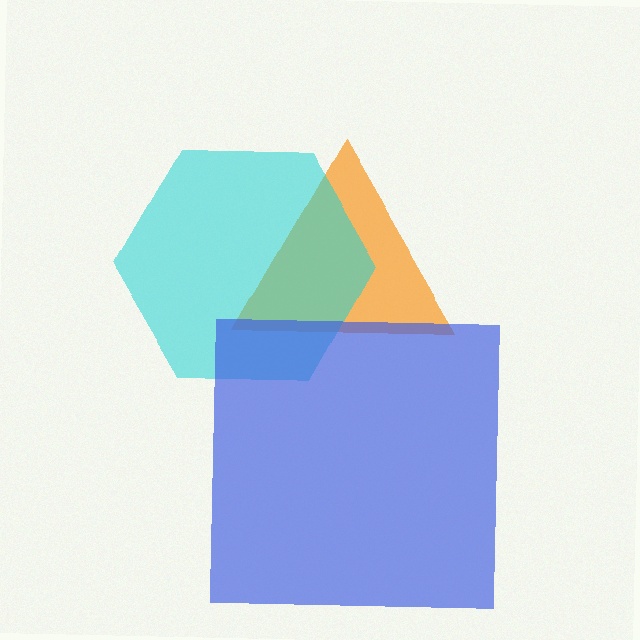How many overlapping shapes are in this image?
There are 3 overlapping shapes in the image.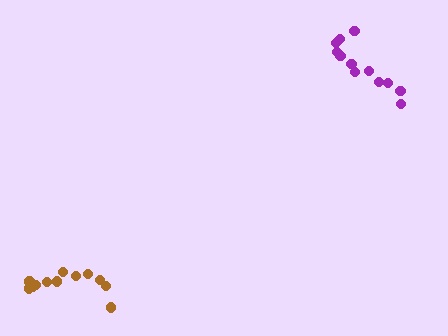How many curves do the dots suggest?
There are 2 distinct paths.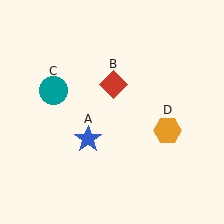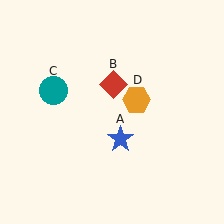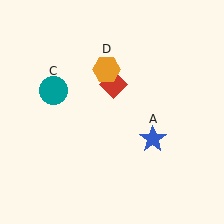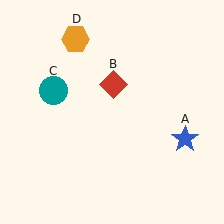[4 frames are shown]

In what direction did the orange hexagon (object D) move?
The orange hexagon (object D) moved up and to the left.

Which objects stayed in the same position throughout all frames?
Red diamond (object B) and teal circle (object C) remained stationary.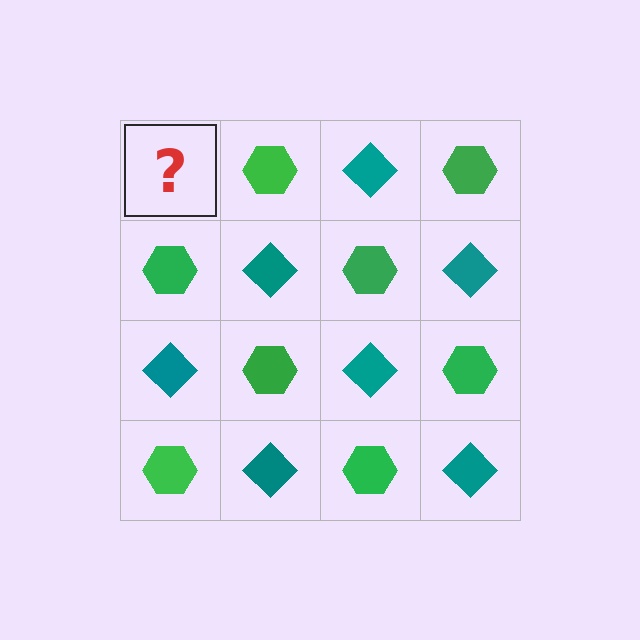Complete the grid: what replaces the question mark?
The question mark should be replaced with a teal diamond.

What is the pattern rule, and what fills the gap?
The rule is that it alternates teal diamond and green hexagon in a checkerboard pattern. The gap should be filled with a teal diamond.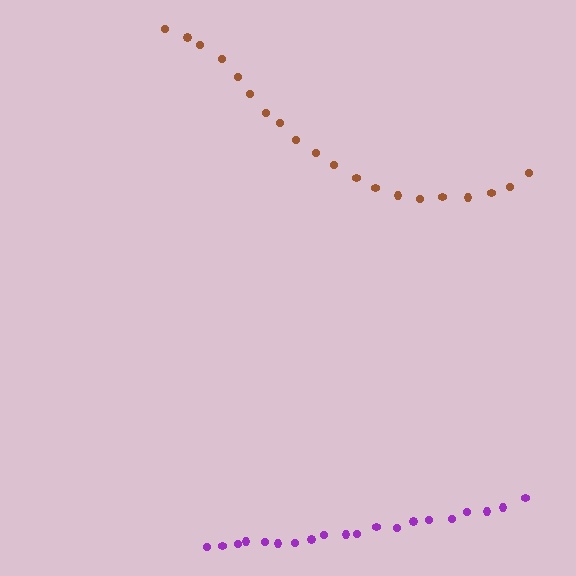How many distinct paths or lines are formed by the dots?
There are 2 distinct paths.